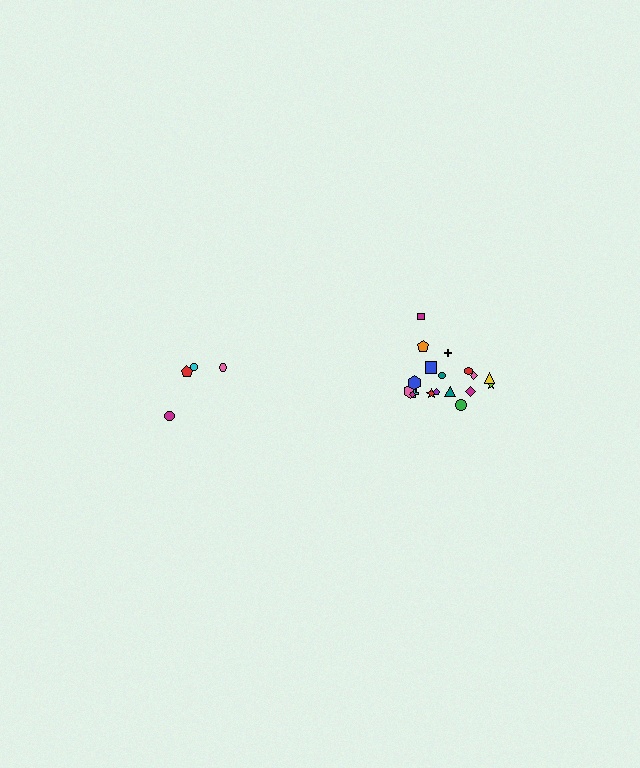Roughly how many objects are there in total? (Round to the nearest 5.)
Roughly 20 objects in total.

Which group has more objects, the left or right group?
The right group.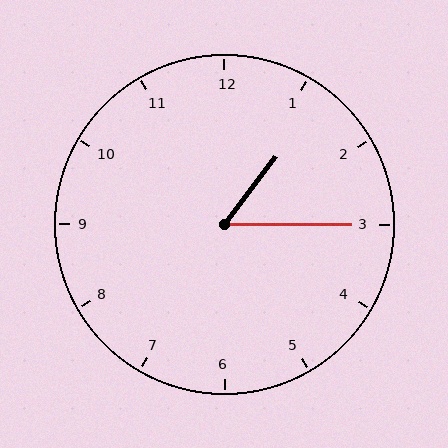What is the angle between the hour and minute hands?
Approximately 52 degrees.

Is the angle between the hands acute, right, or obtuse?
It is acute.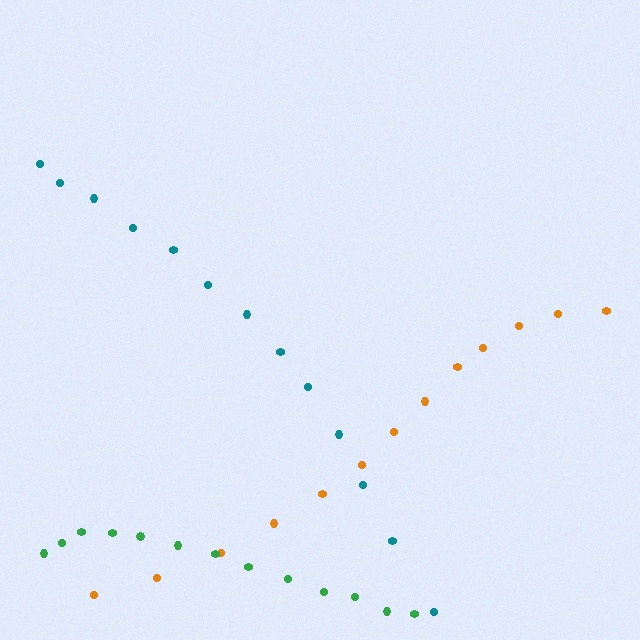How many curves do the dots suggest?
There are 3 distinct paths.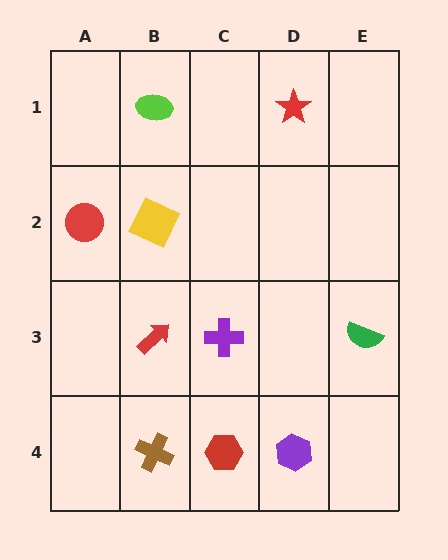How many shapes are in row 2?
2 shapes.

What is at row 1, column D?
A red star.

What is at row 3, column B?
A red arrow.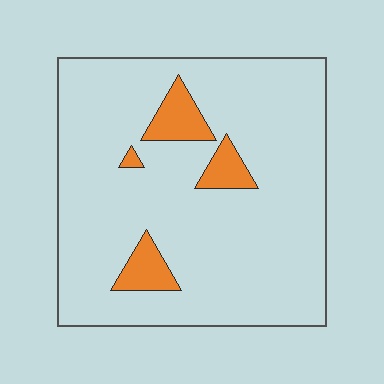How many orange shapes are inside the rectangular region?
4.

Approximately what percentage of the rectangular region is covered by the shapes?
Approximately 10%.